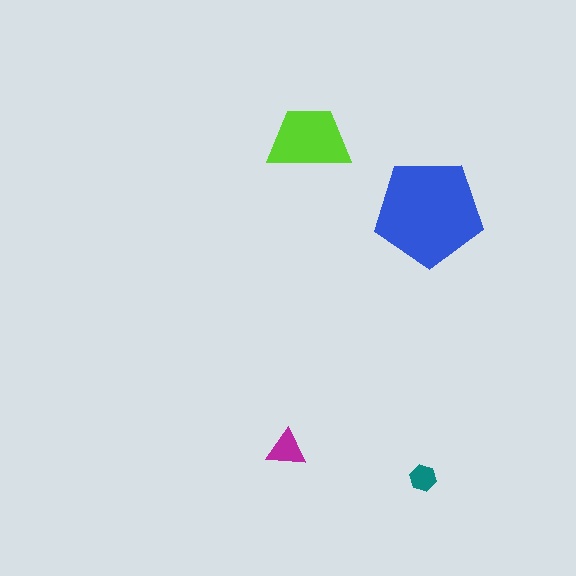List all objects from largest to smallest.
The blue pentagon, the lime trapezoid, the magenta triangle, the teal hexagon.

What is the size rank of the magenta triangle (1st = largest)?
3rd.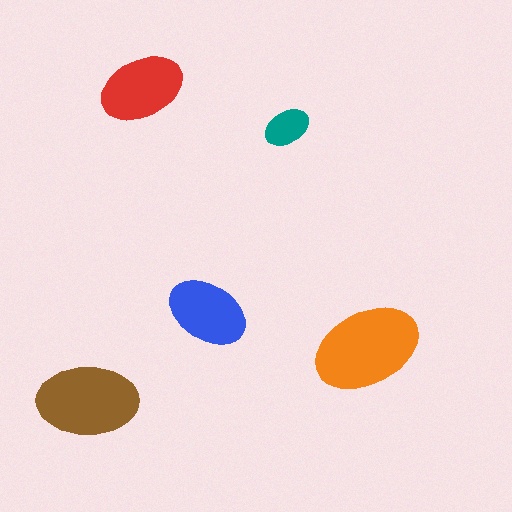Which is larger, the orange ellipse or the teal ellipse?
The orange one.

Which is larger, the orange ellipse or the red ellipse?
The orange one.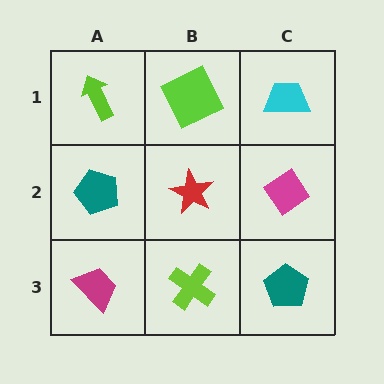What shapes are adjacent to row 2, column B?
A lime square (row 1, column B), a lime cross (row 3, column B), a teal pentagon (row 2, column A), a magenta diamond (row 2, column C).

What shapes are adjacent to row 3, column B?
A red star (row 2, column B), a magenta trapezoid (row 3, column A), a teal pentagon (row 3, column C).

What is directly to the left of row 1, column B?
A lime arrow.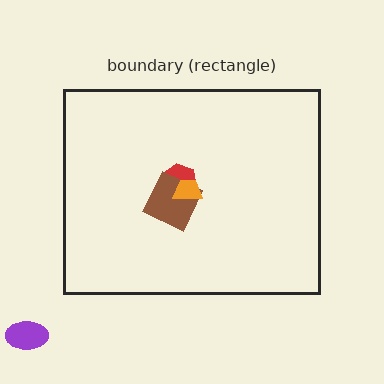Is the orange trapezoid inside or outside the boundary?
Inside.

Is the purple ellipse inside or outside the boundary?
Outside.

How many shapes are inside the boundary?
3 inside, 1 outside.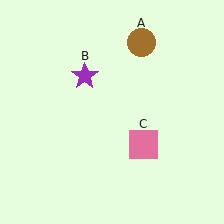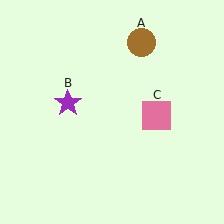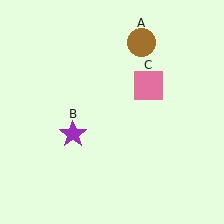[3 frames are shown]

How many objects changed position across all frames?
2 objects changed position: purple star (object B), pink square (object C).